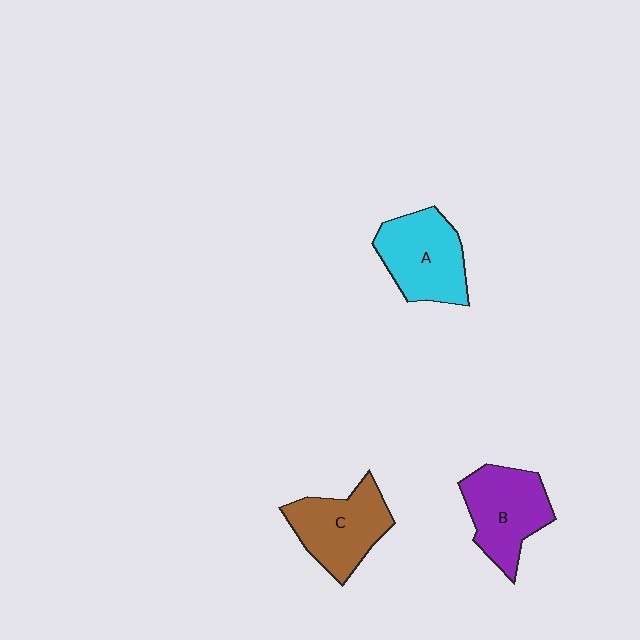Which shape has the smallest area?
Shape C (brown).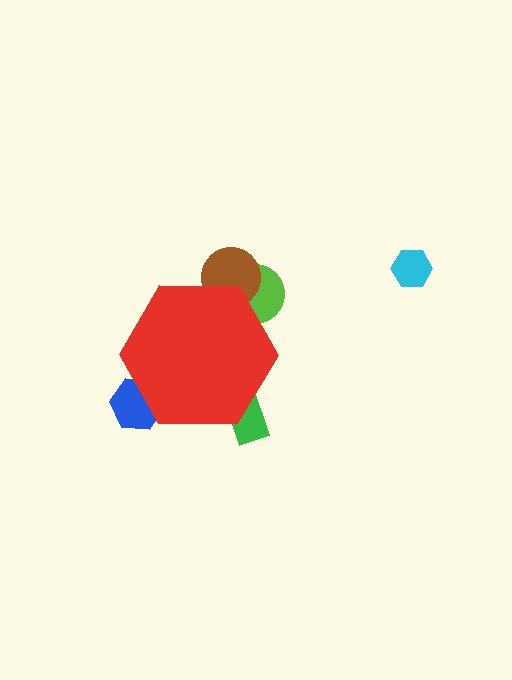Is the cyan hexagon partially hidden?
No, the cyan hexagon is fully visible.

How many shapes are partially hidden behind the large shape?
4 shapes are partially hidden.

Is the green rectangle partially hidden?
Yes, the green rectangle is partially hidden behind the red hexagon.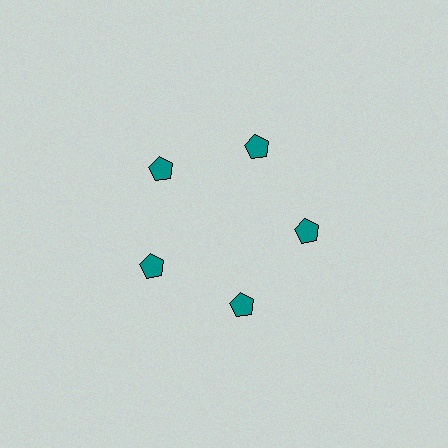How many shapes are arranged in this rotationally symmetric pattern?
There are 5 shapes, arranged in 5 groups of 1.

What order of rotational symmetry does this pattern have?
This pattern has 5-fold rotational symmetry.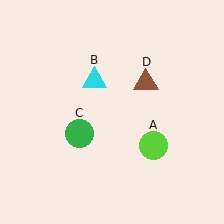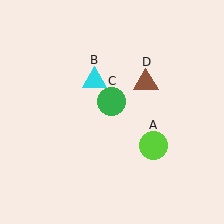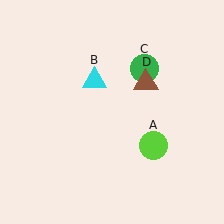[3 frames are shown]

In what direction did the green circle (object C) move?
The green circle (object C) moved up and to the right.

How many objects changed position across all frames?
1 object changed position: green circle (object C).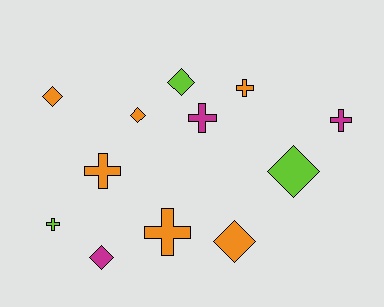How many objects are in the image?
There are 12 objects.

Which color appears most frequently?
Orange, with 6 objects.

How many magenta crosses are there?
There are 2 magenta crosses.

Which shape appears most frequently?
Diamond, with 6 objects.